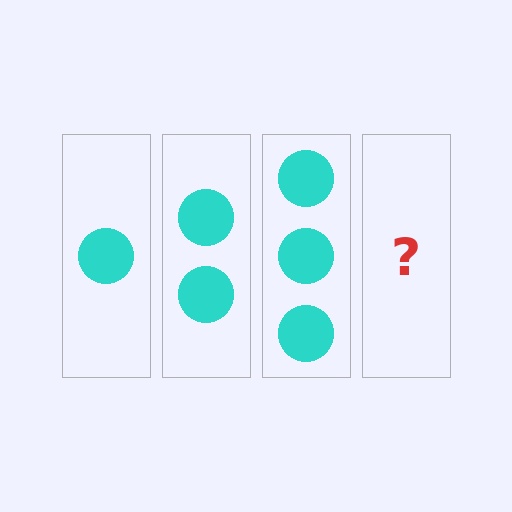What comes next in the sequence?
The next element should be 4 circles.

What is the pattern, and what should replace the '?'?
The pattern is that each step adds one more circle. The '?' should be 4 circles.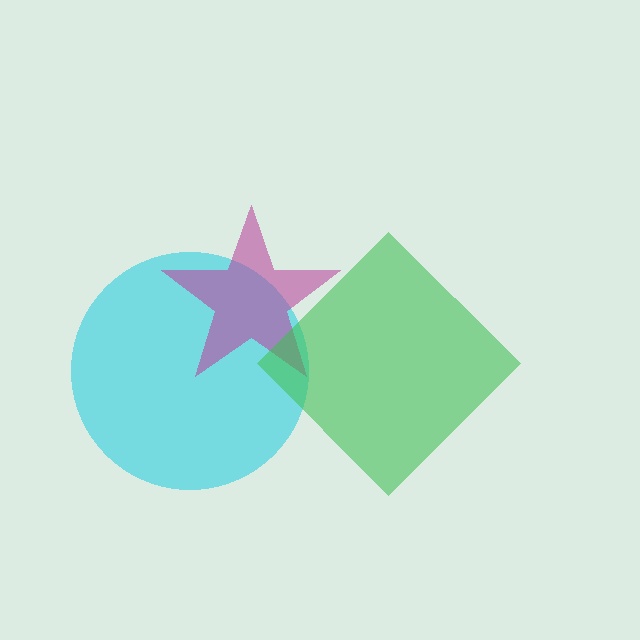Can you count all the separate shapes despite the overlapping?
Yes, there are 3 separate shapes.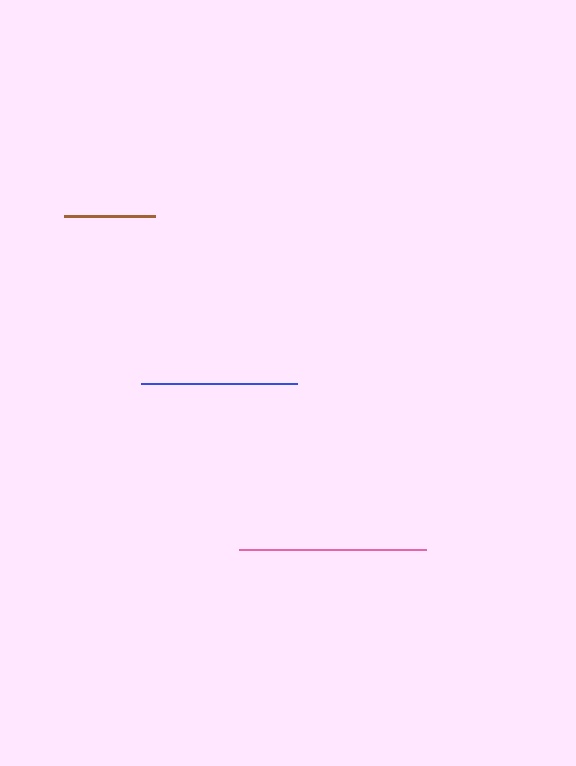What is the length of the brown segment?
The brown segment is approximately 91 pixels long.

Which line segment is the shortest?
The brown line is the shortest at approximately 91 pixels.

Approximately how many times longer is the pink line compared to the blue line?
The pink line is approximately 1.2 times the length of the blue line.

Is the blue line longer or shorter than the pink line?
The pink line is longer than the blue line.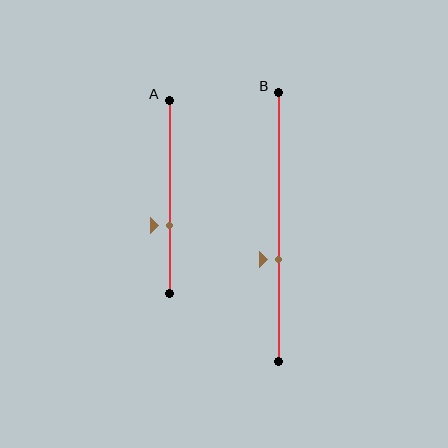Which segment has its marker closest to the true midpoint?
Segment B has its marker closest to the true midpoint.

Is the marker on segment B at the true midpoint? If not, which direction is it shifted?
No, the marker on segment B is shifted downward by about 12% of the segment length.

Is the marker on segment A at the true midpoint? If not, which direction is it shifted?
No, the marker on segment A is shifted downward by about 14% of the segment length.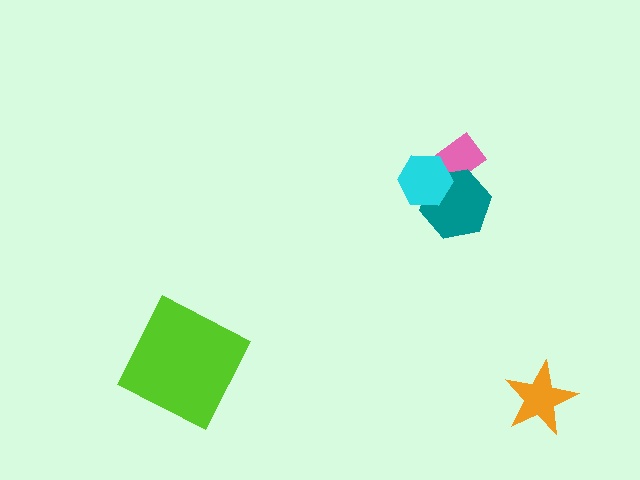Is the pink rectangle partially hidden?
Yes, it is partially covered by another shape.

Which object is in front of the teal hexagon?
The cyan hexagon is in front of the teal hexagon.